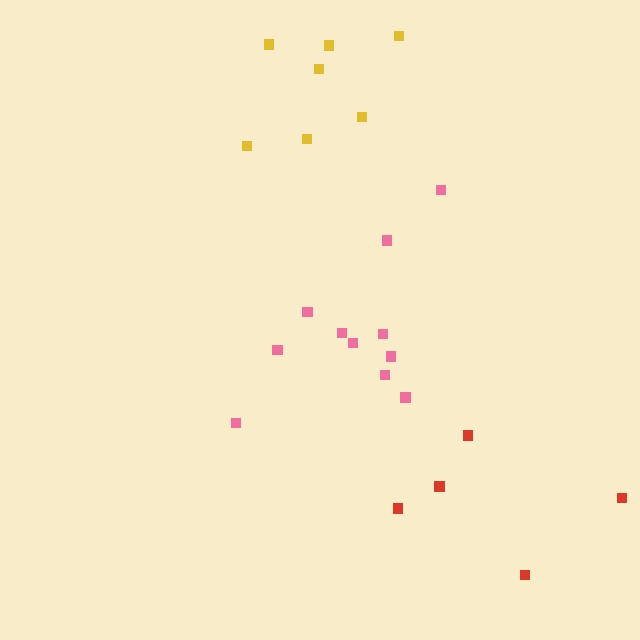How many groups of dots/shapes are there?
There are 3 groups.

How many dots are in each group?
Group 1: 11 dots, Group 2: 5 dots, Group 3: 7 dots (23 total).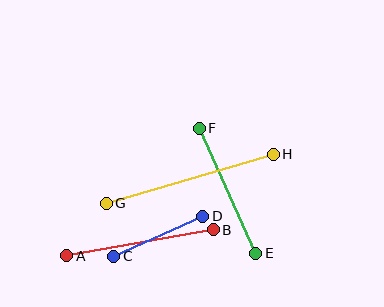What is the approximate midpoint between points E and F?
The midpoint is at approximately (227, 191) pixels.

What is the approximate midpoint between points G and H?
The midpoint is at approximately (190, 179) pixels.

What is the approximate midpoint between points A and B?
The midpoint is at approximately (140, 243) pixels.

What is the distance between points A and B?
The distance is approximately 149 pixels.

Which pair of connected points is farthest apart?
Points G and H are farthest apart.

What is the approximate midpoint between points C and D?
The midpoint is at approximately (158, 236) pixels.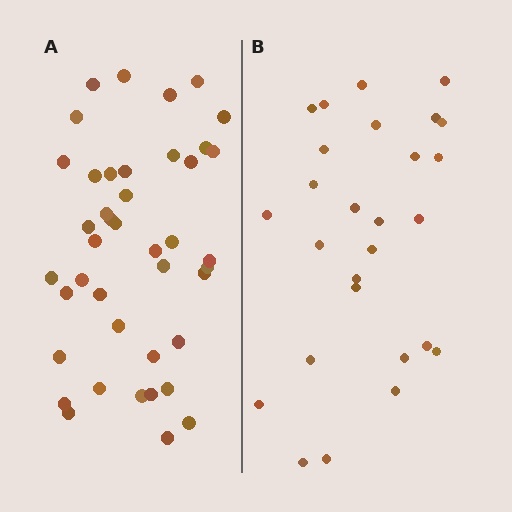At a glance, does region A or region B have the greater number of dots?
Region A (the left region) has more dots.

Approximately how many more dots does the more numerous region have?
Region A has approximately 15 more dots than region B.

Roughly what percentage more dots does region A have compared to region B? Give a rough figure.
About 55% more.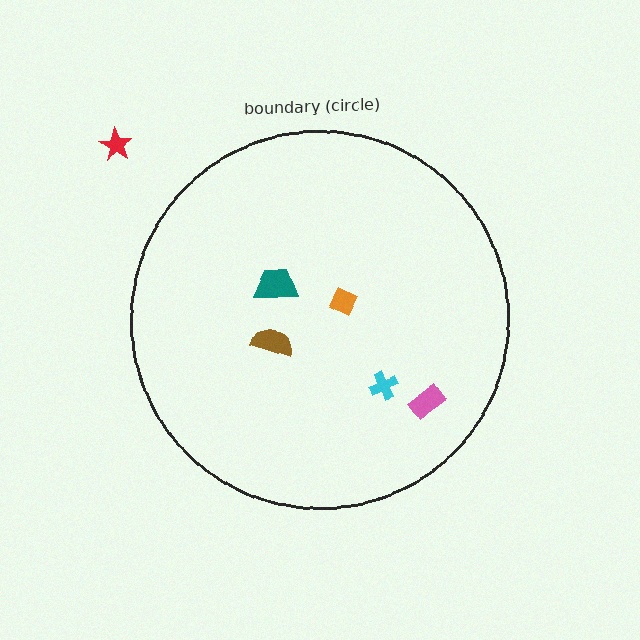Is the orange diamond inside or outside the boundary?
Inside.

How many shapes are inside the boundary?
5 inside, 1 outside.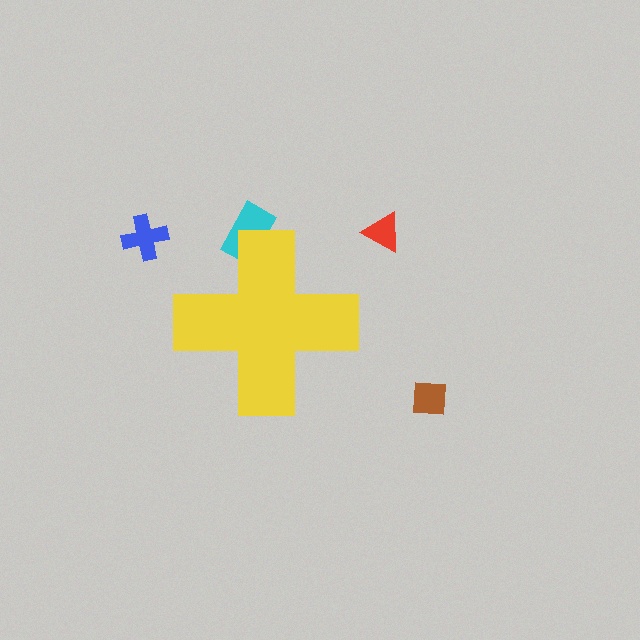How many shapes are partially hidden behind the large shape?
1 shape is partially hidden.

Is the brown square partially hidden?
No, the brown square is fully visible.